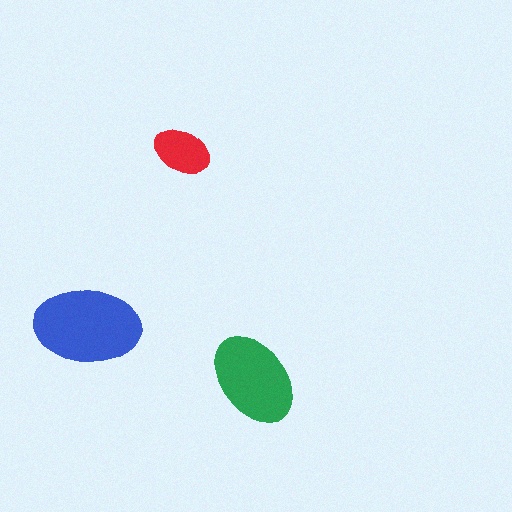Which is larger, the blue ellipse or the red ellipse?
The blue one.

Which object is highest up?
The red ellipse is topmost.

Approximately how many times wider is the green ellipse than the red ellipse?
About 1.5 times wider.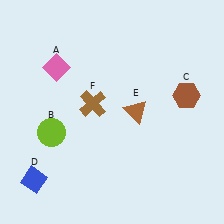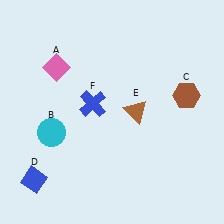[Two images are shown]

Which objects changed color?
B changed from lime to cyan. F changed from brown to blue.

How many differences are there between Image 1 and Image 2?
There are 2 differences between the two images.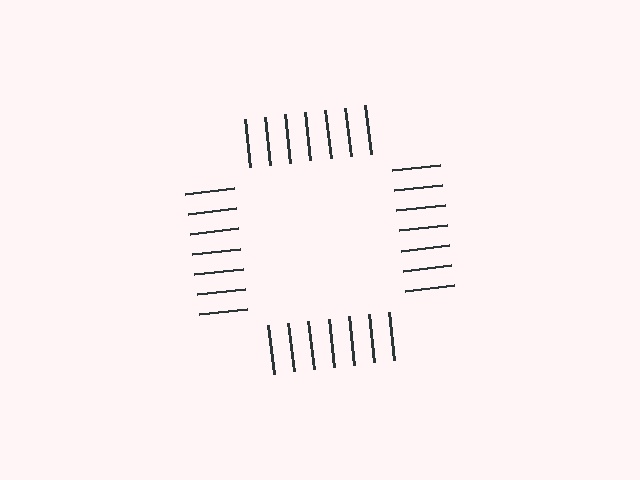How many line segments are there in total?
28 — 7 along each of the 4 edges.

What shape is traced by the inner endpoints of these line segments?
An illusory square — the line segments terminate on its edges but no continuous stroke is drawn.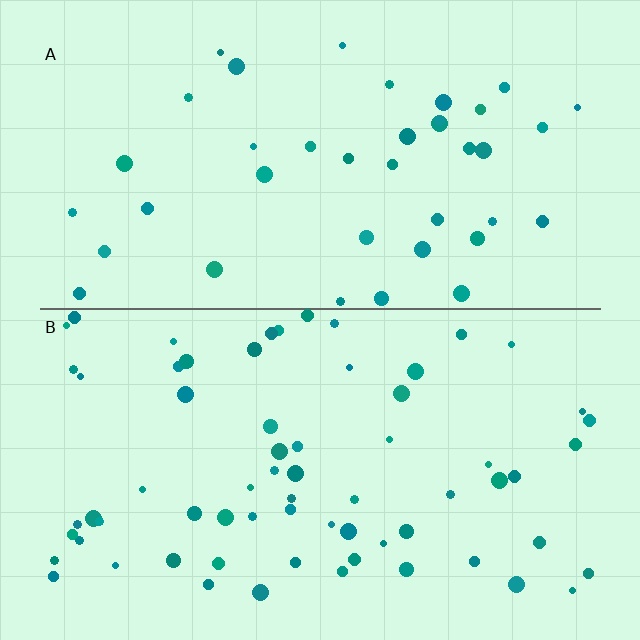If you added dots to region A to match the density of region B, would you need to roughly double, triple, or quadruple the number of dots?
Approximately double.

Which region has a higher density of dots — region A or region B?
B (the bottom).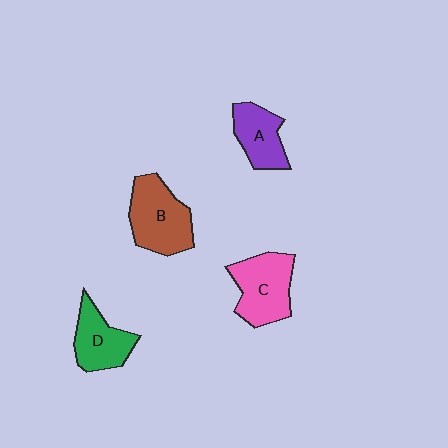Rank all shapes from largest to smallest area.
From largest to smallest: B (brown), C (pink), D (green), A (purple).